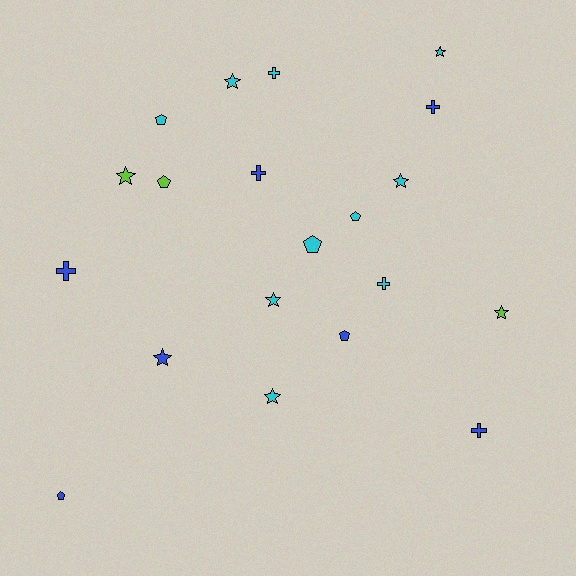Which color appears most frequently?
Cyan, with 10 objects.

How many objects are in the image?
There are 20 objects.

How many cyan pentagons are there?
There are 3 cyan pentagons.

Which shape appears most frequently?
Star, with 8 objects.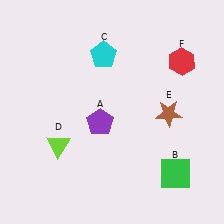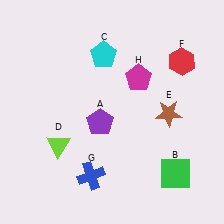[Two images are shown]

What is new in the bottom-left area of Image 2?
A blue cross (G) was added in the bottom-left area of Image 2.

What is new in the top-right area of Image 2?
A magenta pentagon (H) was added in the top-right area of Image 2.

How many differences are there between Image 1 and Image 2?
There are 2 differences between the two images.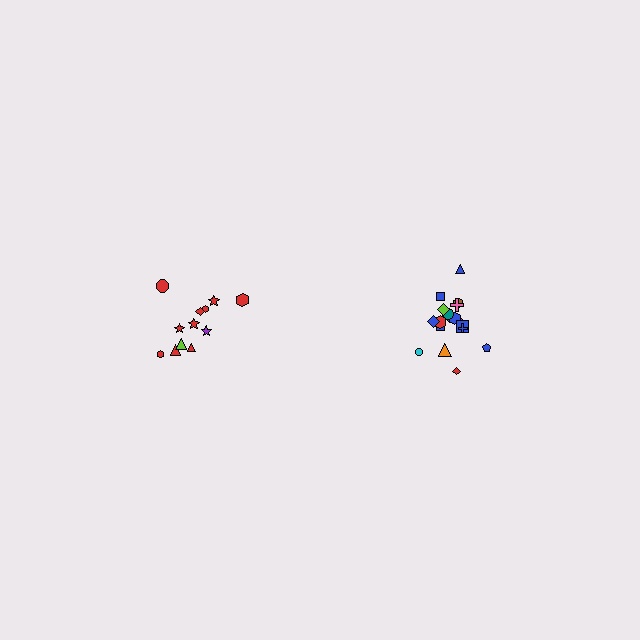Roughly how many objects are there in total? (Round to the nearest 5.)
Roughly 30 objects in total.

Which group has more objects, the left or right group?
The right group.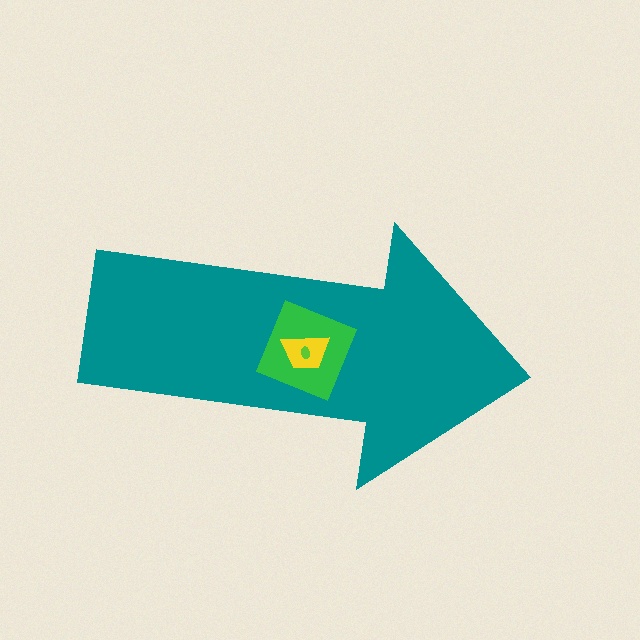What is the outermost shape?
The teal arrow.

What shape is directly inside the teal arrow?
The green square.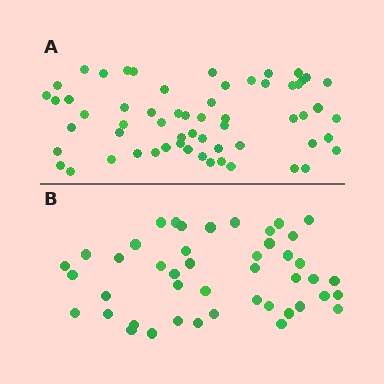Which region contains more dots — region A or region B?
Region A (the top region) has more dots.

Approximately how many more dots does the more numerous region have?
Region A has approximately 15 more dots than region B.